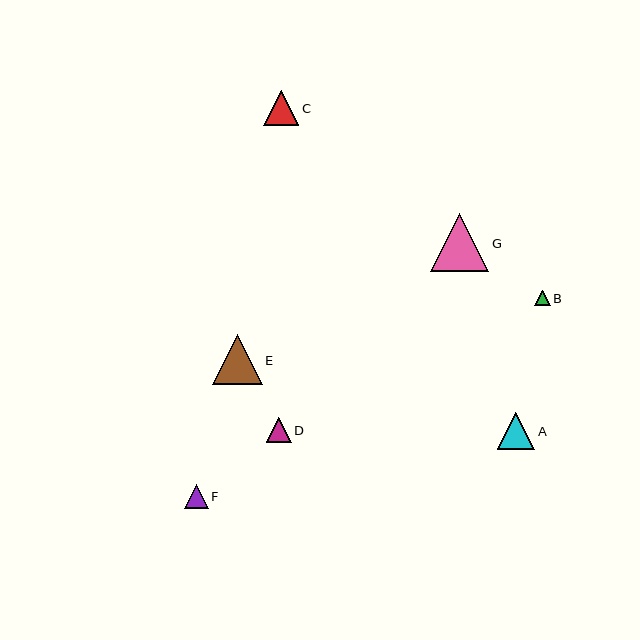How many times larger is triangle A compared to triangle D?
Triangle A is approximately 1.5 times the size of triangle D.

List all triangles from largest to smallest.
From largest to smallest: G, E, A, C, D, F, B.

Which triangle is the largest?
Triangle G is the largest with a size of approximately 58 pixels.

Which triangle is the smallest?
Triangle B is the smallest with a size of approximately 15 pixels.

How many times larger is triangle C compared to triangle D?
Triangle C is approximately 1.4 times the size of triangle D.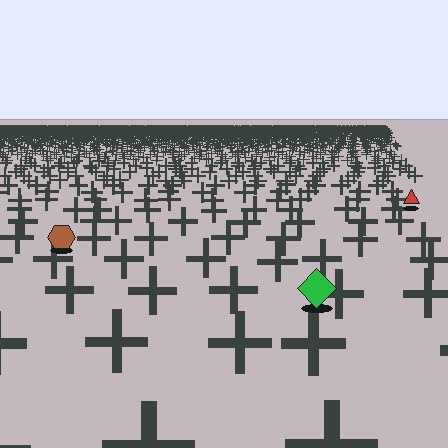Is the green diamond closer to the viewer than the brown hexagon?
Yes. The green diamond is closer — you can tell from the texture gradient: the ground texture is coarser near it.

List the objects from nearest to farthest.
From nearest to farthest: the green diamond, the brown hexagon, the red triangle.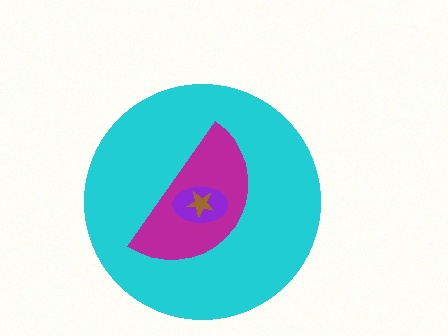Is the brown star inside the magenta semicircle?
Yes.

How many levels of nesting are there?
4.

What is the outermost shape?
The cyan circle.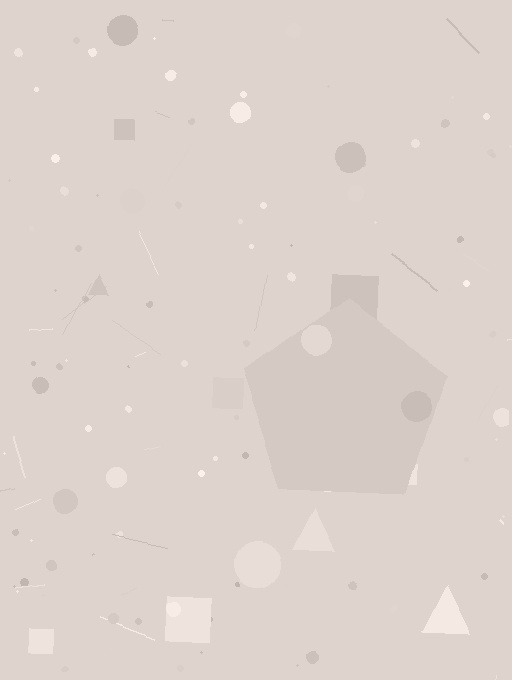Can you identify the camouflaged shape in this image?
The camouflaged shape is a pentagon.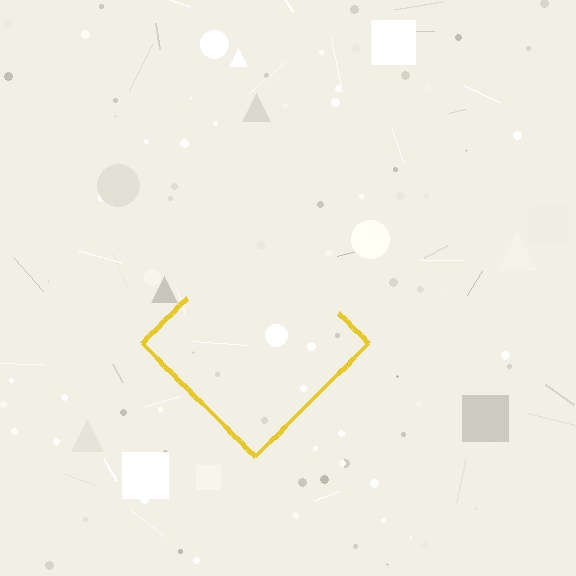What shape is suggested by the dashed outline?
The dashed outline suggests a diamond.